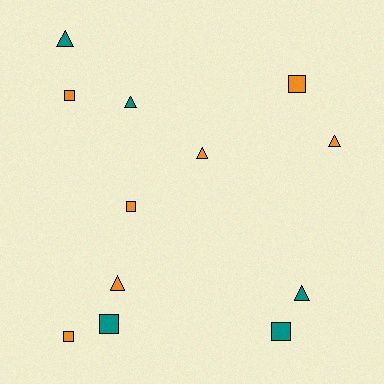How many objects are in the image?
There are 12 objects.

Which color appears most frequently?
Orange, with 7 objects.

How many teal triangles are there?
There are 3 teal triangles.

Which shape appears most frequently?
Triangle, with 6 objects.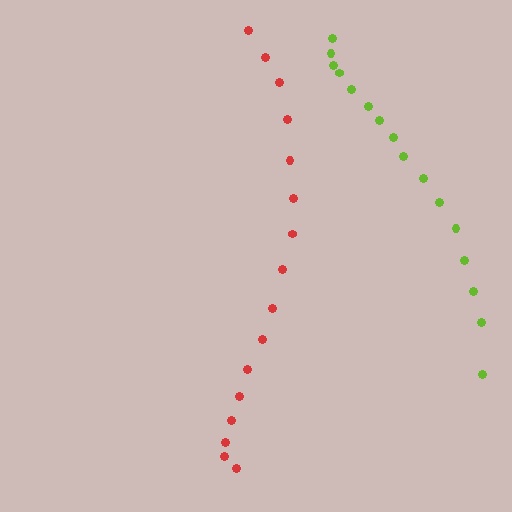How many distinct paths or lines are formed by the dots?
There are 2 distinct paths.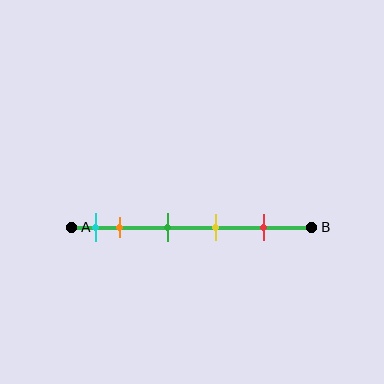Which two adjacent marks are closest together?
The cyan and orange marks are the closest adjacent pair.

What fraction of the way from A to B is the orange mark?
The orange mark is approximately 20% (0.2) of the way from A to B.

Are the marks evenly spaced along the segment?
No, the marks are not evenly spaced.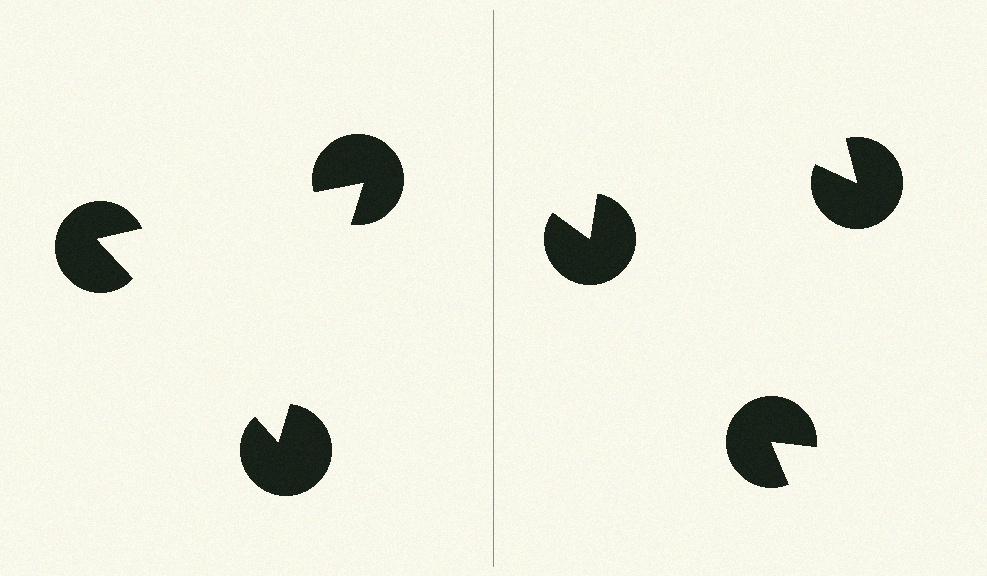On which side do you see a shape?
An illusory triangle appears on the left side. On the right side the wedge cuts are rotated, so no coherent shape forms.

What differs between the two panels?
The pac-man discs are positioned identically on both sides; only the wedge orientations differ. On the left they align to a triangle; on the right they are misaligned.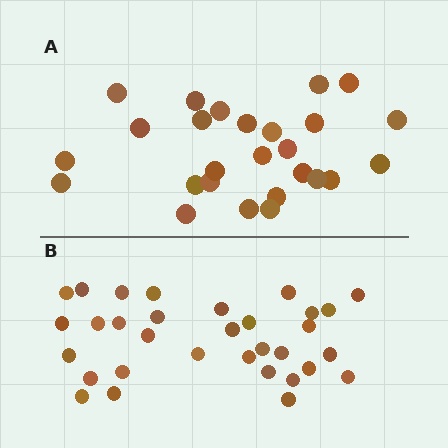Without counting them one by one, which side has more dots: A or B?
Region B (the bottom region) has more dots.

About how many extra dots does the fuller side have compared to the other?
Region B has about 6 more dots than region A.